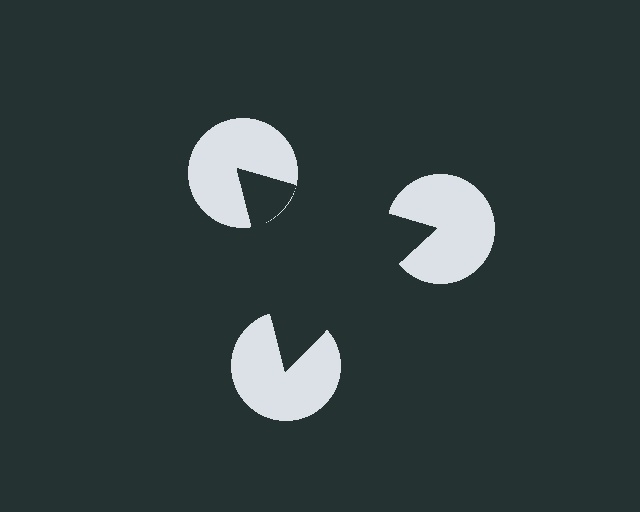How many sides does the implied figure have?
3 sides.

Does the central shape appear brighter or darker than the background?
It typically appears slightly darker than the background, even though no actual brightness change is drawn.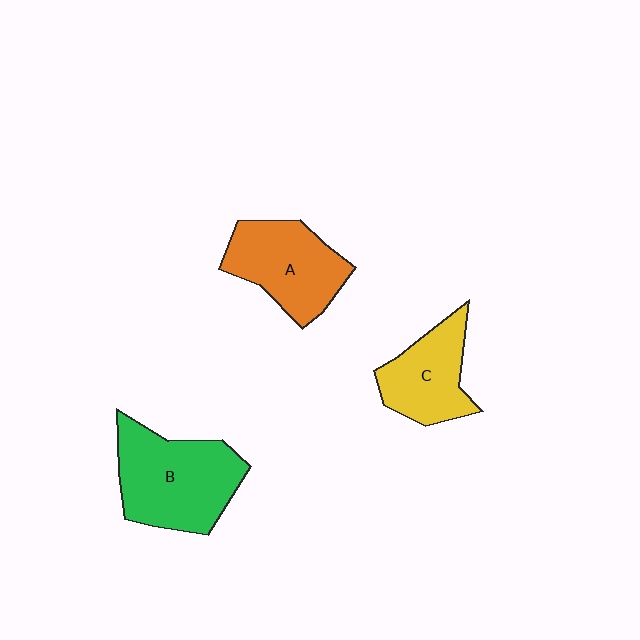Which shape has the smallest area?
Shape C (yellow).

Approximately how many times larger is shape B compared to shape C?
Approximately 1.5 times.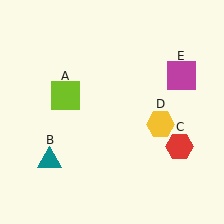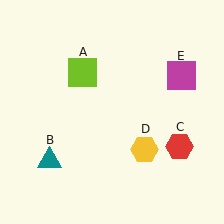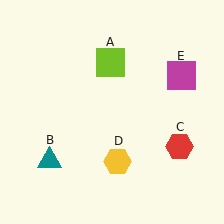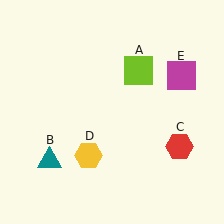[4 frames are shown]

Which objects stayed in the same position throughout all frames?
Teal triangle (object B) and red hexagon (object C) and magenta square (object E) remained stationary.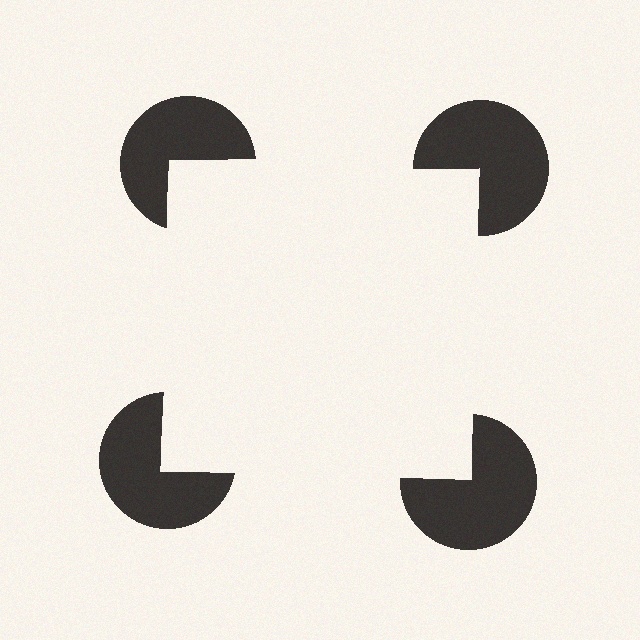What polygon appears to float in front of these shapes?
An illusory square — its edges are inferred from the aligned wedge cuts in the pac-man discs, not physically drawn.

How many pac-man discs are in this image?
There are 4 — one at each vertex of the illusory square.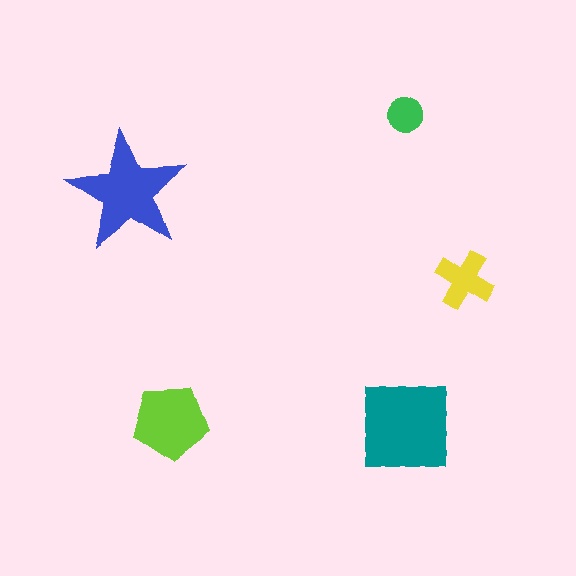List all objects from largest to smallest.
The teal square, the blue star, the lime pentagon, the yellow cross, the green circle.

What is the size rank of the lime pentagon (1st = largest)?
3rd.